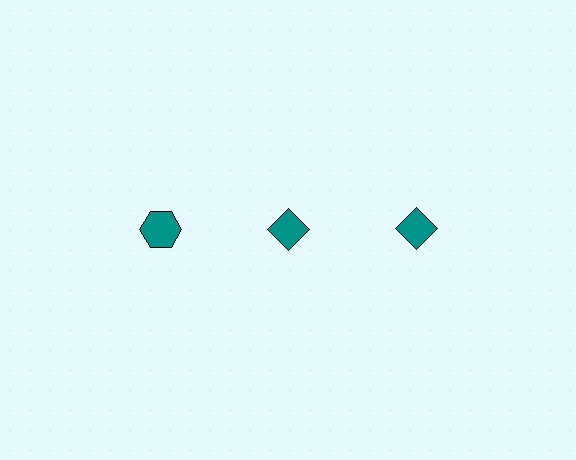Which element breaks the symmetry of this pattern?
The teal hexagon in the top row, leftmost column breaks the symmetry. All other shapes are teal diamonds.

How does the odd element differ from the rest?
It has a different shape: hexagon instead of diamond.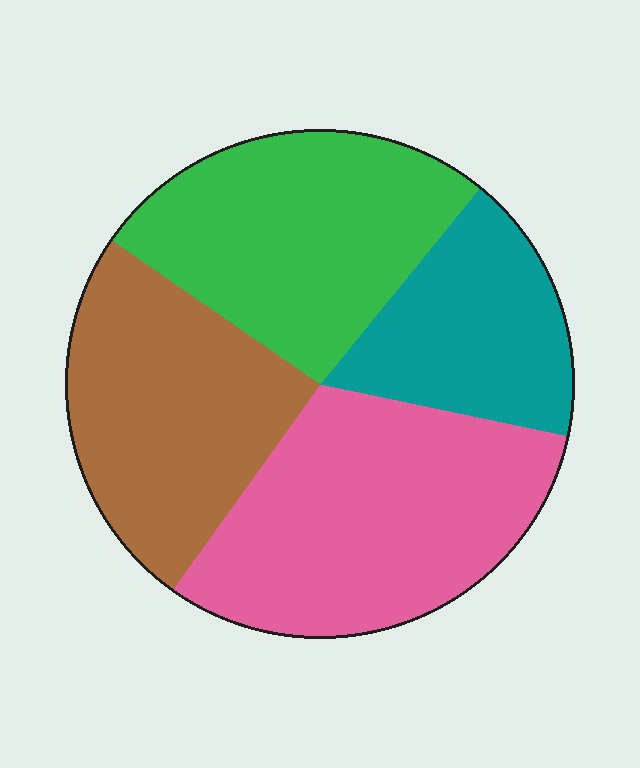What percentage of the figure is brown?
Brown takes up about one quarter (1/4) of the figure.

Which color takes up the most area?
Pink, at roughly 30%.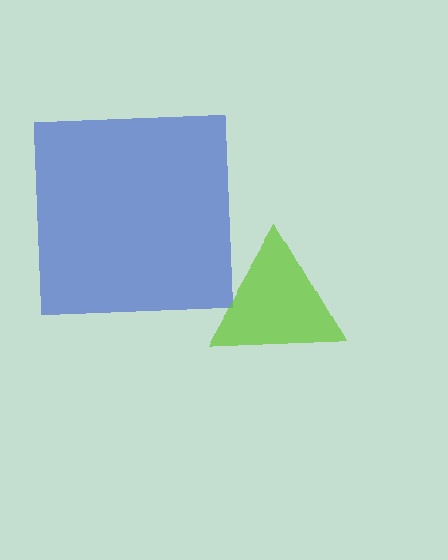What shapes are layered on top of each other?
The layered shapes are: a blue square, a lime triangle.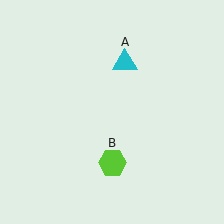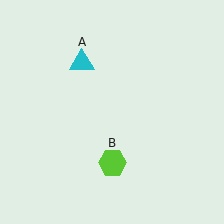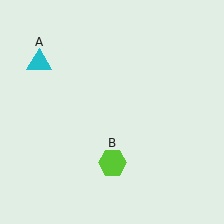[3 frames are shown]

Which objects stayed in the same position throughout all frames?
Lime hexagon (object B) remained stationary.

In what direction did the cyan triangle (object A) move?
The cyan triangle (object A) moved left.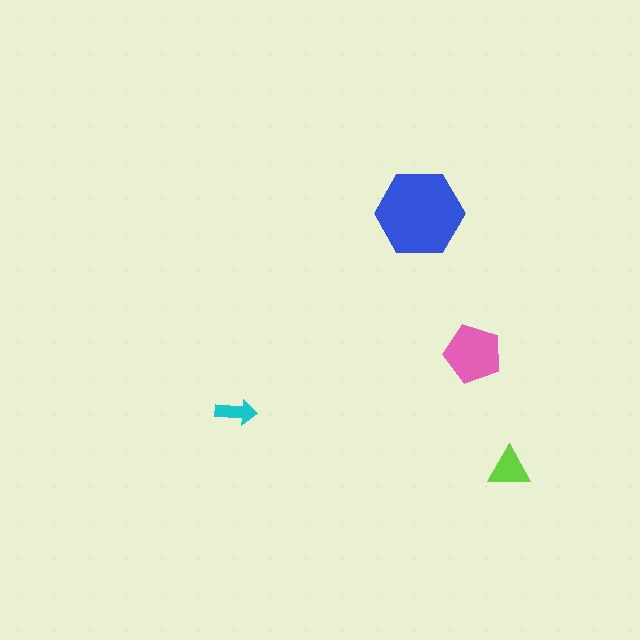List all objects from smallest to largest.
The cyan arrow, the lime triangle, the pink pentagon, the blue hexagon.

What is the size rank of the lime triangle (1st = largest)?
3rd.